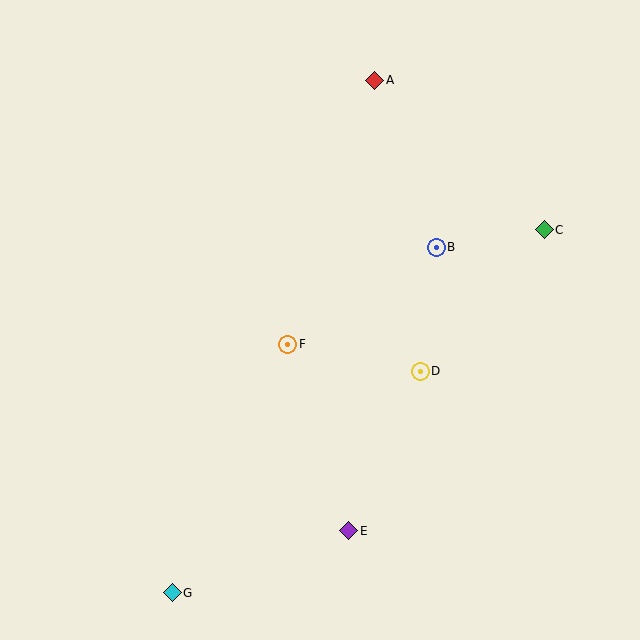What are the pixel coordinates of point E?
Point E is at (349, 531).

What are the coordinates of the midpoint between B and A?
The midpoint between B and A is at (406, 164).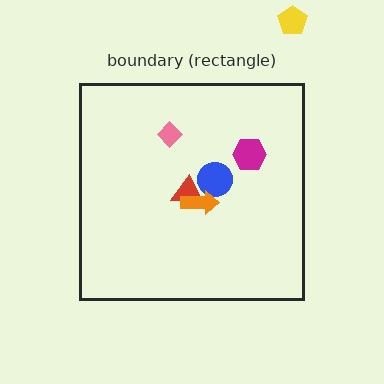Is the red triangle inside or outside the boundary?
Inside.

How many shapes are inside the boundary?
5 inside, 1 outside.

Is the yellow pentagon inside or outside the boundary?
Outside.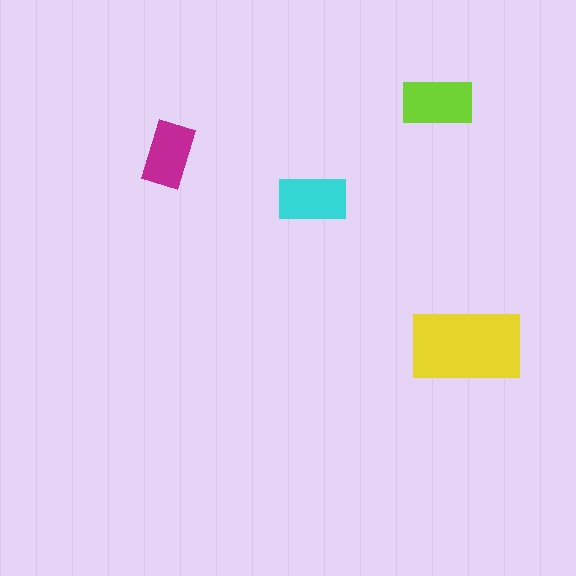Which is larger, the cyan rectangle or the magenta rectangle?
The cyan one.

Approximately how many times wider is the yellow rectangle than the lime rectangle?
About 1.5 times wider.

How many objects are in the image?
There are 4 objects in the image.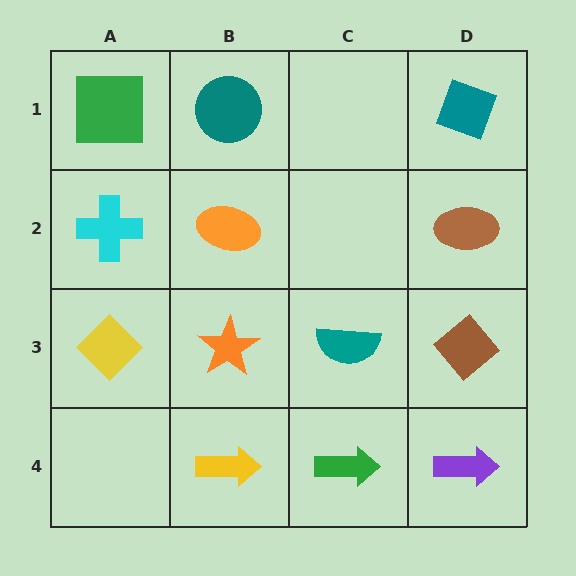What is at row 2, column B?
An orange ellipse.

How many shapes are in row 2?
3 shapes.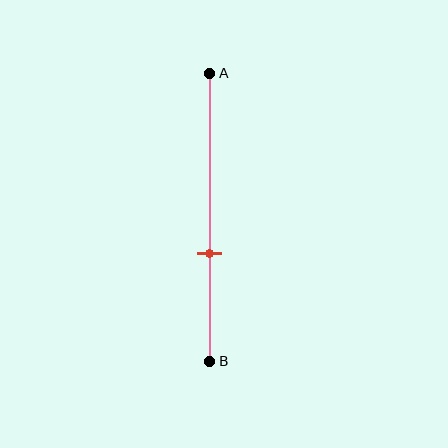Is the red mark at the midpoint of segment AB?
No, the mark is at about 65% from A, not at the 50% midpoint.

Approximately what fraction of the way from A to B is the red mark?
The red mark is approximately 65% of the way from A to B.